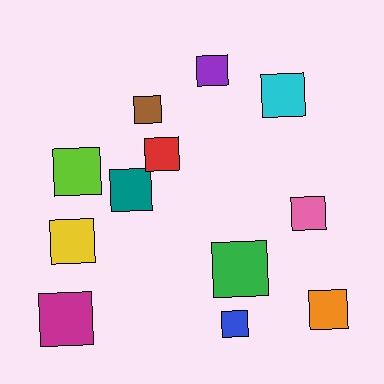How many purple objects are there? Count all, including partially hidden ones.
There is 1 purple object.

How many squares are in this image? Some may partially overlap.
There are 12 squares.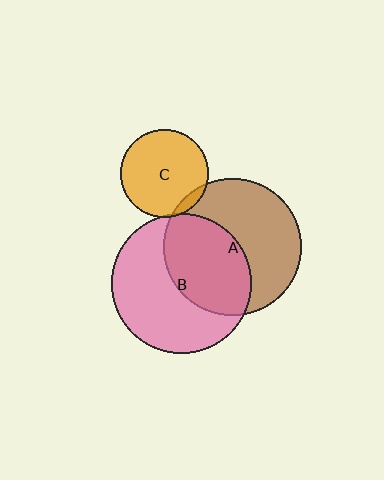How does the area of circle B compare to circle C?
Approximately 2.5 times.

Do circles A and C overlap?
Yes.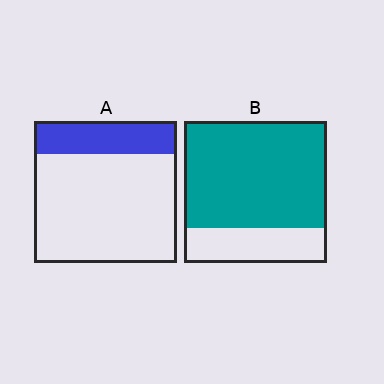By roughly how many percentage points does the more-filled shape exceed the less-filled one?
By roughly 50 percentage points (B over A).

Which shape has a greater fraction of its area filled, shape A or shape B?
Shape B.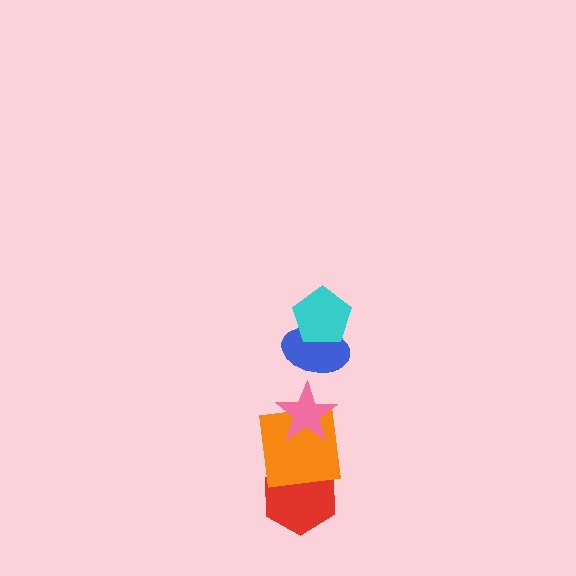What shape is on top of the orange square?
The pink star is on top of the orange square.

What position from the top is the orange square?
The orange square is 4th from the top.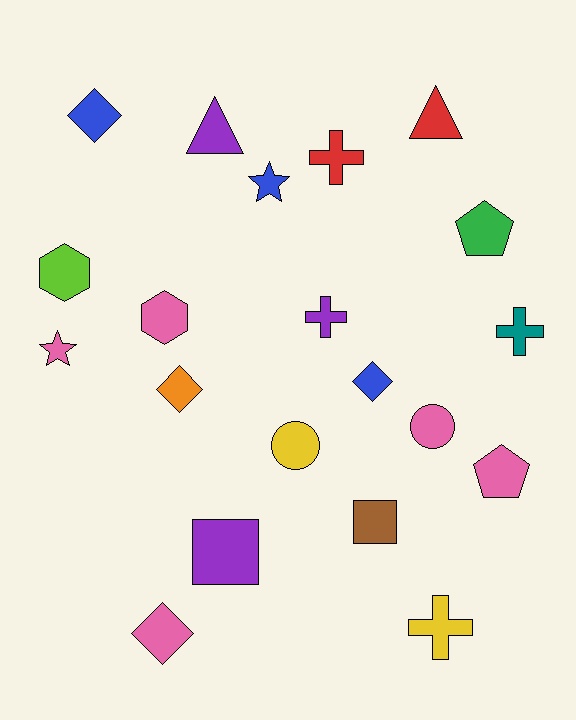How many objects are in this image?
There are 20 objects.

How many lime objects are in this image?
There is 1 lime object.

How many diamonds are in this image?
There are 4 diamonds.